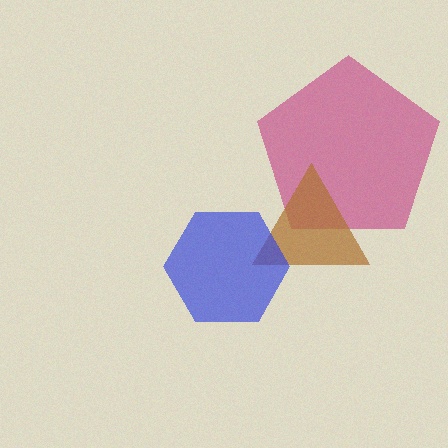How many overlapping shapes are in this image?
There are 3 overlapping shapes in the image.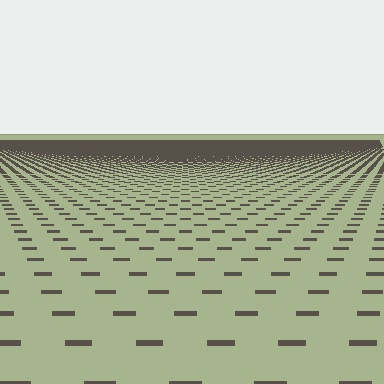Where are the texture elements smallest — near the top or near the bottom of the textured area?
Near the top.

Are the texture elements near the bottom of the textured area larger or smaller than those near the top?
Larger. Near the bottom, elements are closer to the viewer and appear at a bigger on-screen size.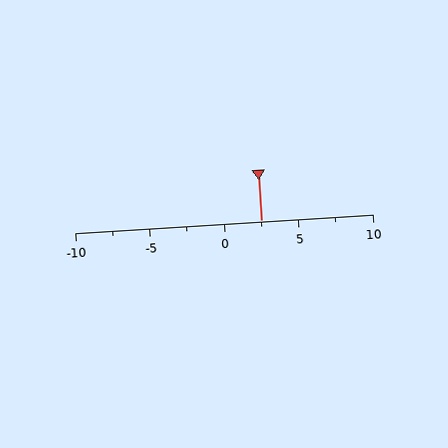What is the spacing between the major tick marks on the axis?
The major ticks are spaced 5 apart.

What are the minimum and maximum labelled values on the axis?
The axis runs from -10 to 10.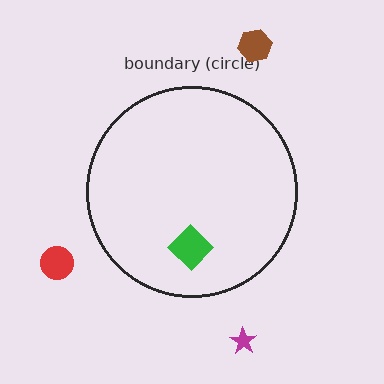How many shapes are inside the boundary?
1 inside, 3 outside.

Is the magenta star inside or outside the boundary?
Outside.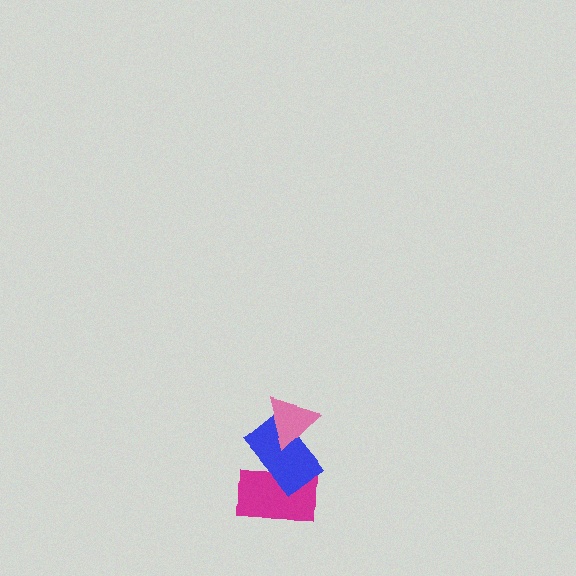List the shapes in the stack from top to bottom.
From top to bottom: the pink triangle, the blue rectangle, the magenta rectangle.